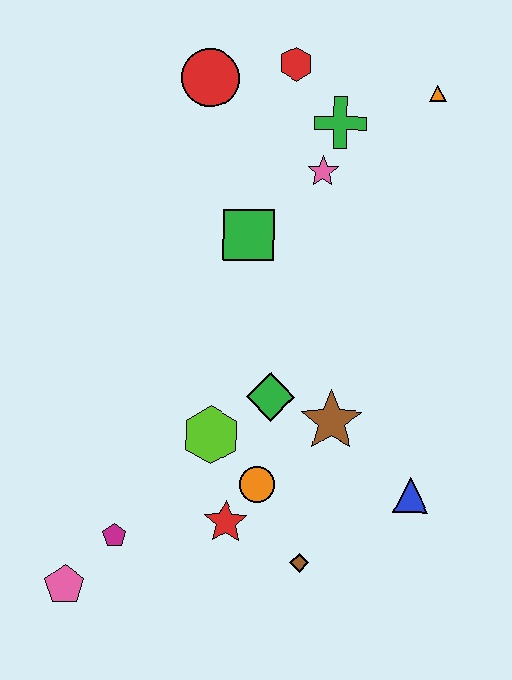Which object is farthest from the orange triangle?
The pink pentagon is farthest from the orange triangle.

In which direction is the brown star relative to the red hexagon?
The brown star is below the red hexagon.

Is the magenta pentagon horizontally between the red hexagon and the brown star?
No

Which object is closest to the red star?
The orange circle is closest to the red star.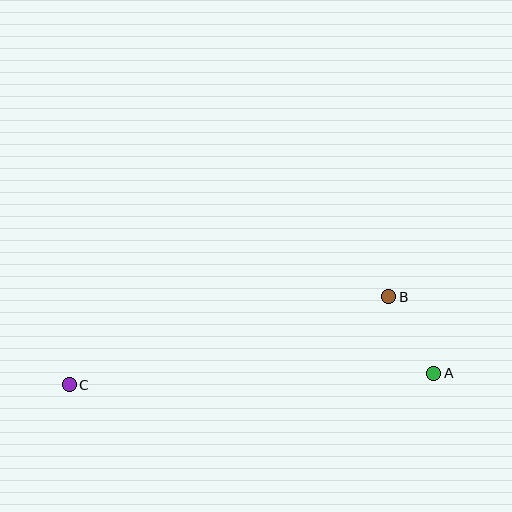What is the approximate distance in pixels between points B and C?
The distance between B and C is approximately 332 pixels.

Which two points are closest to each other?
Points A and B are closest to each other.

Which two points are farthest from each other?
Points A and C are farthest from each other.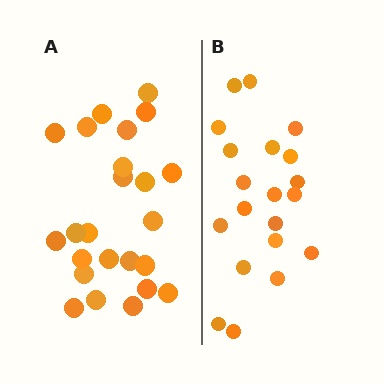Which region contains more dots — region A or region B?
Region A (the left region) has more dots.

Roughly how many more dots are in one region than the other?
Region A has about 4 more dots than region B.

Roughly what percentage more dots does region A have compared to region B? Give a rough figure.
About 20% more.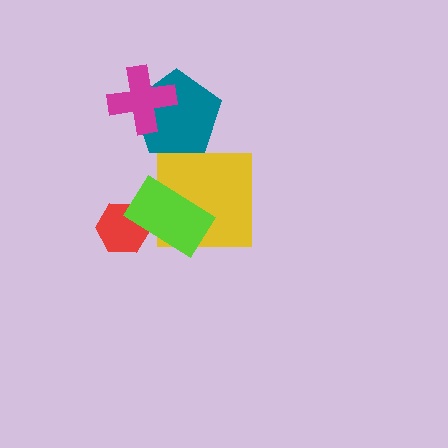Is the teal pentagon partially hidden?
Yes, it is partially covered by another shape.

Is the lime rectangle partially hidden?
No, no other shape covers it.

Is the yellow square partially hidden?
Yes, it is partially covered by another shape.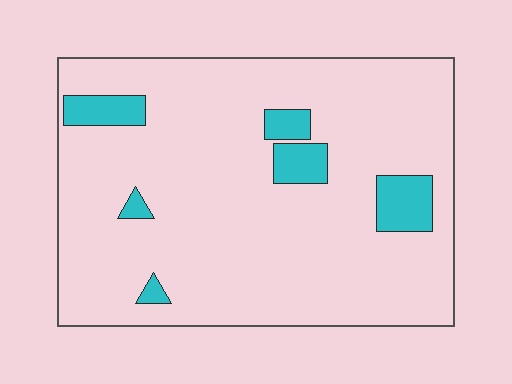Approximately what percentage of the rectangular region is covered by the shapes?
Approximately 10%.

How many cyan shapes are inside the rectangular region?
6.